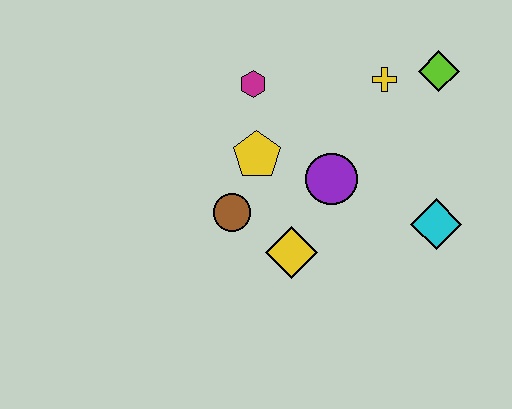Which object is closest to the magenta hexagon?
The yellow pentagon is closest to the magenta hexagon.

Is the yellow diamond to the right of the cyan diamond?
No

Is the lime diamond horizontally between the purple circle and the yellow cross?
No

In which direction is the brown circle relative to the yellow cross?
The brown circle is to the left of the yellow cross.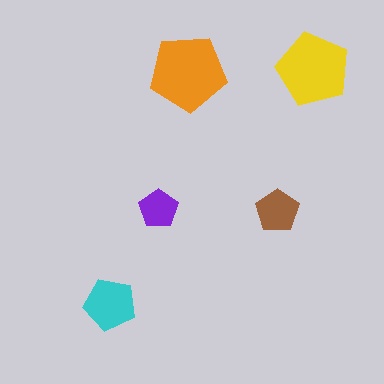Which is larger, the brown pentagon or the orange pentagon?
The orange one.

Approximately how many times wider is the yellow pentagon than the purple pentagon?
About 2 times wider.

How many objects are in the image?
There are 5 objects in the image.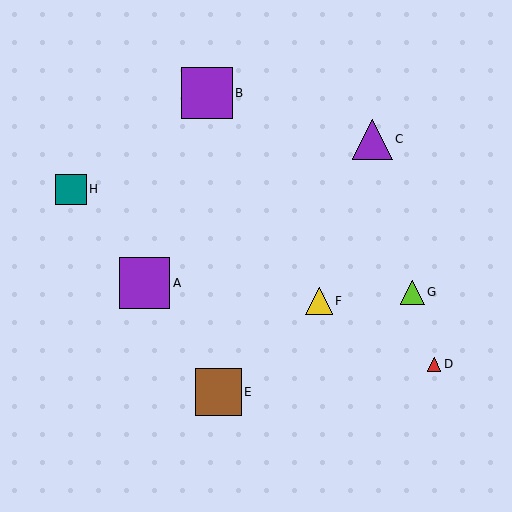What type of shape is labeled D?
Shape D is a red triangle.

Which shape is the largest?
The purple square (labeled B) is the largest.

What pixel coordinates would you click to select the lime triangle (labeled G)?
Click at (413, 292) to select the lime triangle G.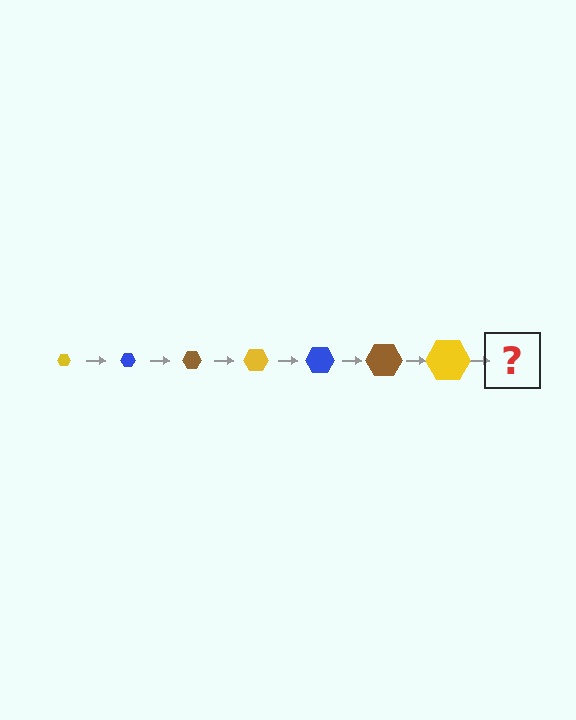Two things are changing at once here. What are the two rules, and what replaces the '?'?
The two rules are that the hexagon grows larger each step and the color cycles through yellow, blue, and brown. The '?' should be a blue hexagon, larger than the previous one.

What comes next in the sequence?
The next element should be a blue hexagon, larger than the previous one.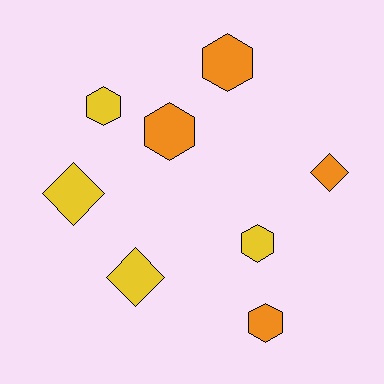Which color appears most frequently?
Orange, with 4 objects.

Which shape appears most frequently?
Hexagon, with 5 objects.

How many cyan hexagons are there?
There are no cyan hexagons.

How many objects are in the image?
There are 8 objects.